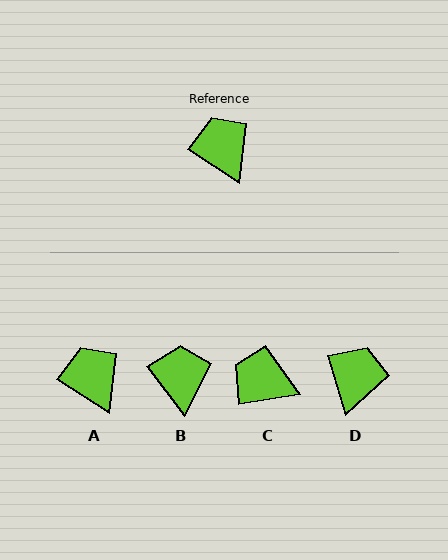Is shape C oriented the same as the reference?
No, it is off by about 42 degrees.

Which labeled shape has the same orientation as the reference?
A.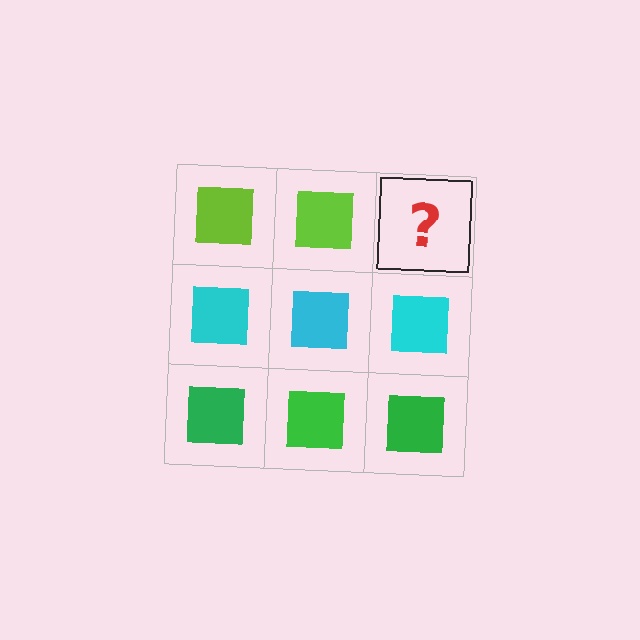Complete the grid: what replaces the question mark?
The question mark should be replaced with a lime square.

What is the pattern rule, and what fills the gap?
The rule is that each row has a consistent color. The gap should be filled with a lime square.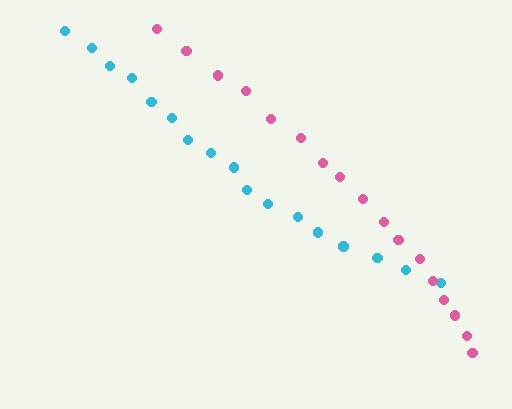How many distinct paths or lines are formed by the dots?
There are 2 distinct paths.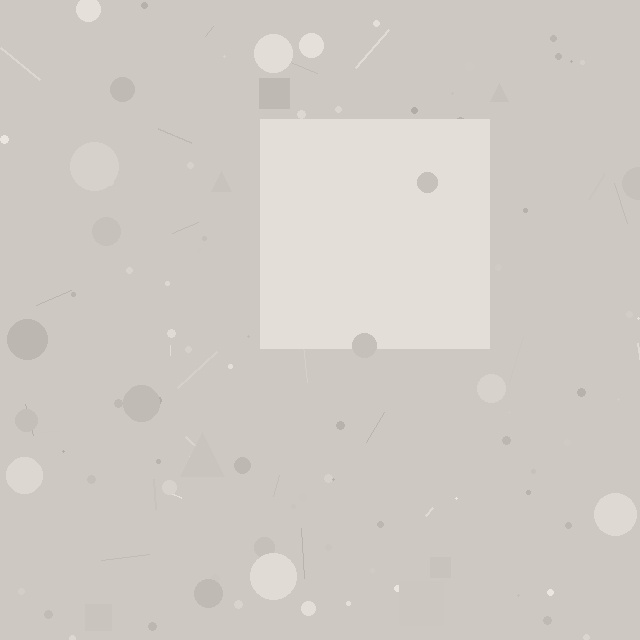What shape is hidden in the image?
A square is hidden in the image.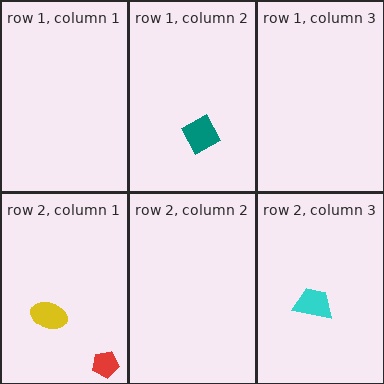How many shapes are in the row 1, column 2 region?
1.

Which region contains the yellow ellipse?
The row 2, column 1 region.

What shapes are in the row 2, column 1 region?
The yellow ellipse, the red pentagon.